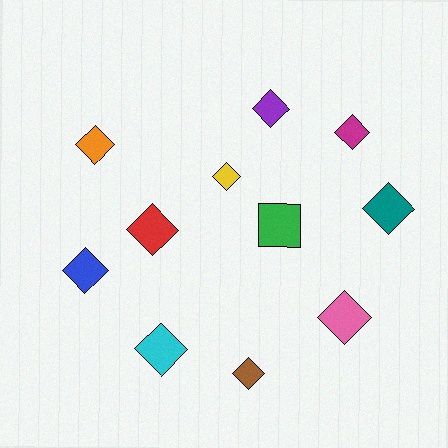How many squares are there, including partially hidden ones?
There is 1 square.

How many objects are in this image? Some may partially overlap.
There are 11 objects.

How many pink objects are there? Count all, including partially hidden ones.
There is 1 pink object.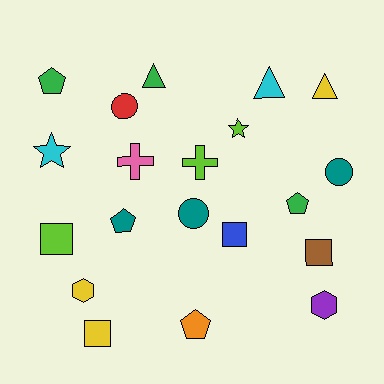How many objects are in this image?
There are 20 objects.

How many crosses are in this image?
There are 2 crosses.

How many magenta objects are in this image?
There are no magenta objects.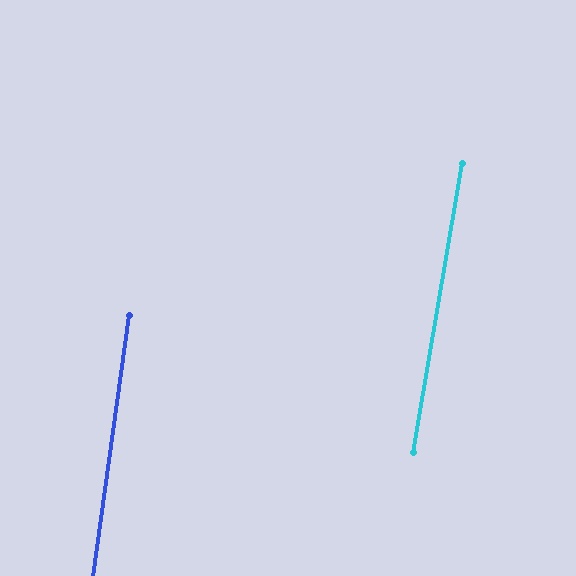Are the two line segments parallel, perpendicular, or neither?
Parallel — their directions differ by only 1.7°.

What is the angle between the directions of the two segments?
Approximately 2 degrees.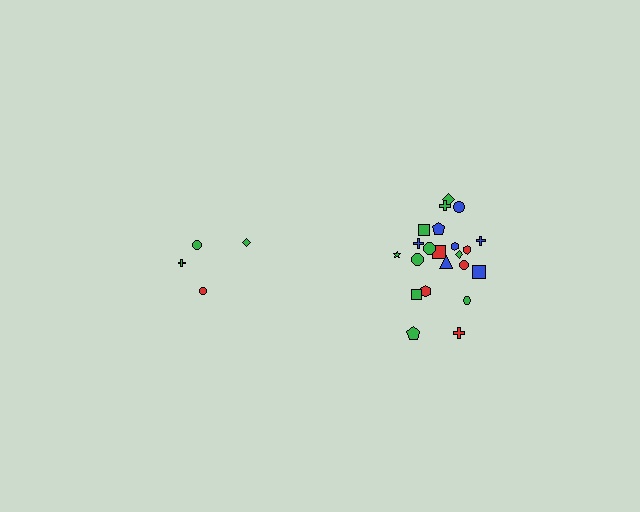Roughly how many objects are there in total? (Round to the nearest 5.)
Roughly 25 objects in total.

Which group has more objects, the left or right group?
The right group.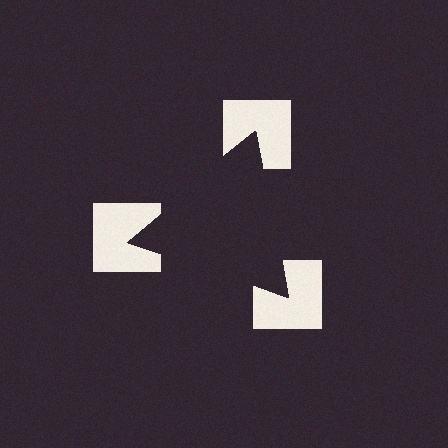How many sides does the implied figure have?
3 sides.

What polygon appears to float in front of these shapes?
An illusory triangle — its edges are inferred from the aligned wedge cuts in the notched squares, not physically drawn.